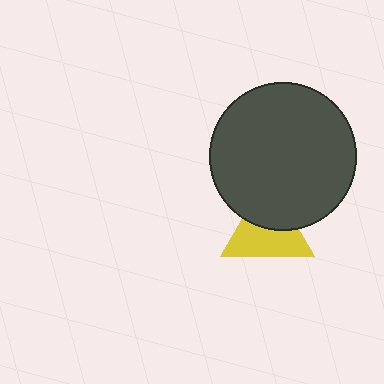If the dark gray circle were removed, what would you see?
You would see the complete yellow triangle.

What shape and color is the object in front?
The object in front is a dark gray circle.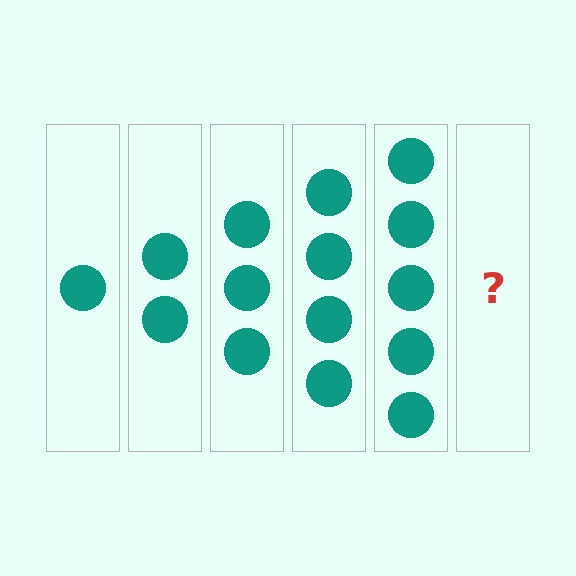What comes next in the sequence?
The next element should be 6 circles.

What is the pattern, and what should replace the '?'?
The pattern is that each step adds one more circle. The '?' should be 6 circles.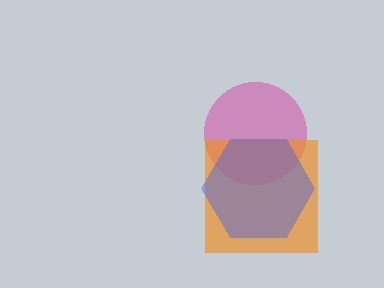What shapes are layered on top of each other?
The layered shapes are: a magenta circle, an orange square, a blue hexagon.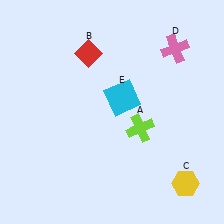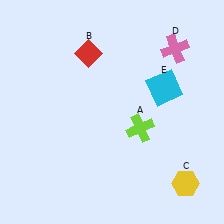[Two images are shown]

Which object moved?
The cyan square (E) moved right.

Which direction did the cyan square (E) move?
The cyan square (E) moved right.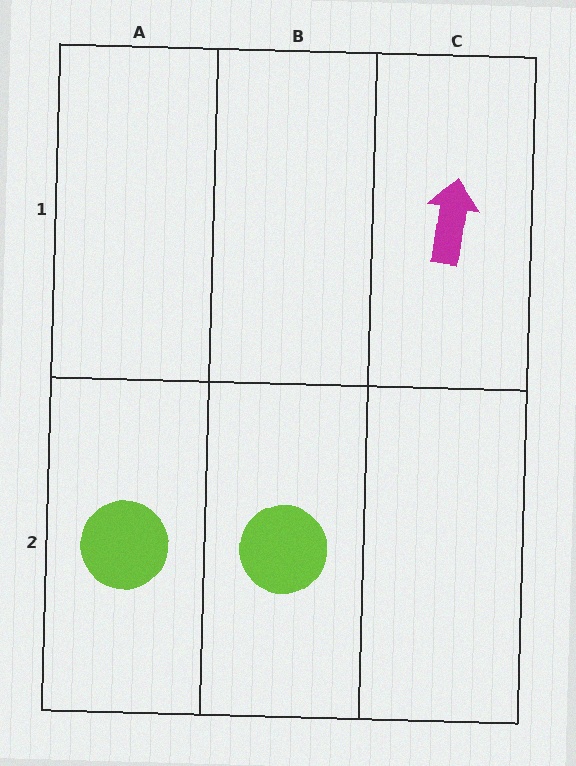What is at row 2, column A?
A lime circle.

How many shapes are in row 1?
1 shape.